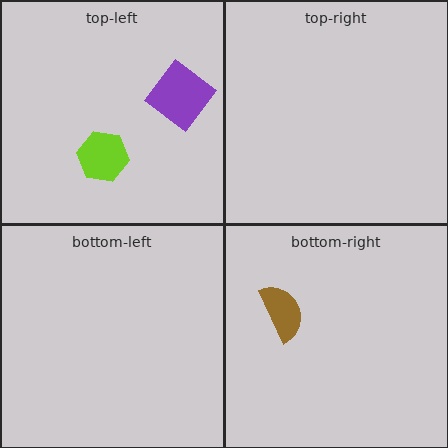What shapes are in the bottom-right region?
The brown semicircle.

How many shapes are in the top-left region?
2.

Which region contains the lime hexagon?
The top-left region.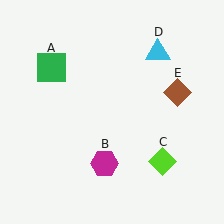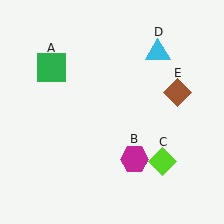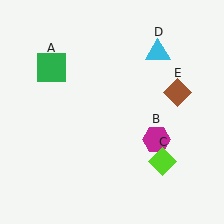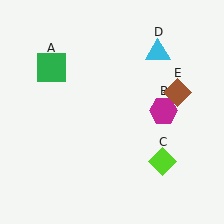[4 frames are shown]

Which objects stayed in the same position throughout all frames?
Green square (object A) and lime diamond (object C) and cyan triangle (object D) and brown diamond (object E) remained stationary.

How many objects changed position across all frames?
1 object changed position: magenta hexagon (object B).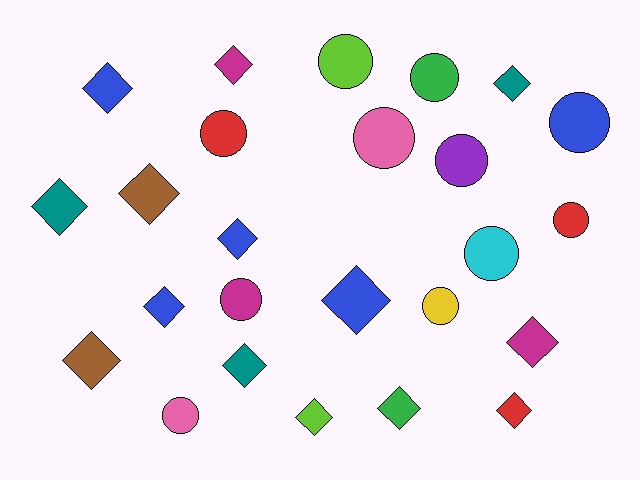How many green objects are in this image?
There are 2 green objects.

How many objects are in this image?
There are 25 objects.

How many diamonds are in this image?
There are 14 diamonds.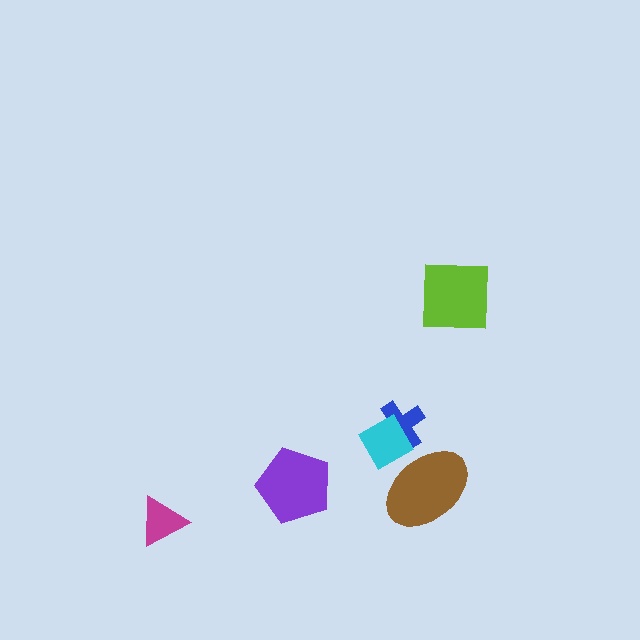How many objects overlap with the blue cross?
1 object overlaps with the blue cross.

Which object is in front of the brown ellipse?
The cyan diamond is in front of the brown ellipse.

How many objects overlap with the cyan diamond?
2 objects overlap with the cyan diamond.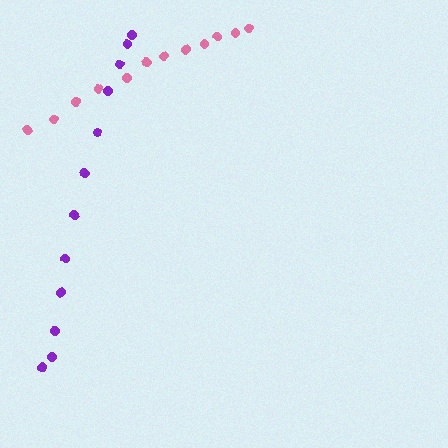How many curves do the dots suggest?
There are 2 distinct paths.